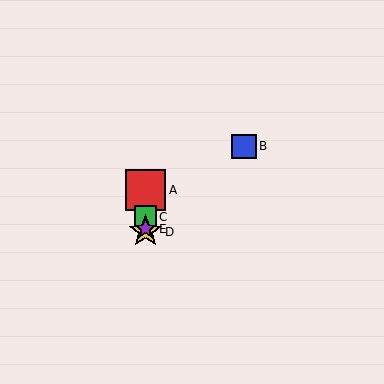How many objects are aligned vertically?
4 objects (A, C, D, E) are aligned vertically.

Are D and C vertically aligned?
Yes, both are at x≈145.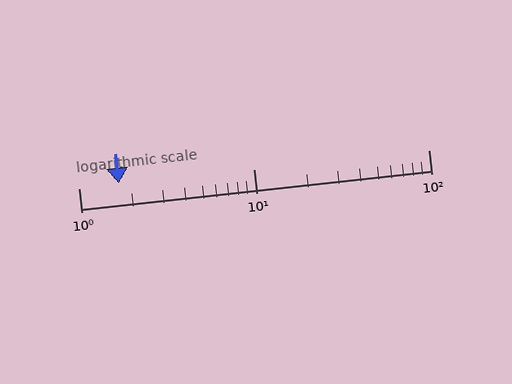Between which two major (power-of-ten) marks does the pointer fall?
The pointer is between 1 and 10.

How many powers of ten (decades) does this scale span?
The scale spans 2 decades, from 1 to 100.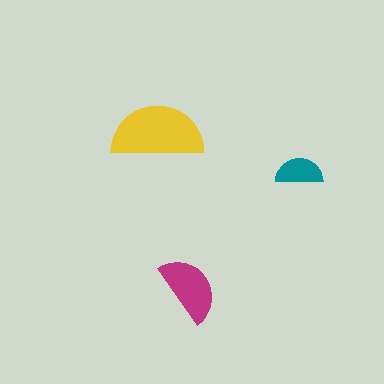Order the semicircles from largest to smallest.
the yellow one, the magenta one, the teal one.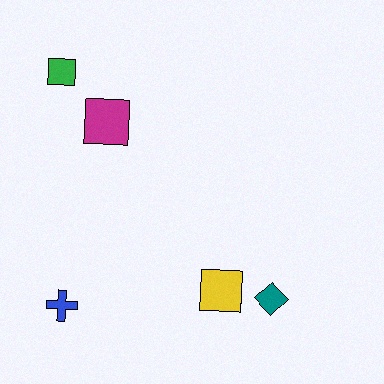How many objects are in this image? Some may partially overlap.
There are 5 objects.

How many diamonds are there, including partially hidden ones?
There is 1 diamond.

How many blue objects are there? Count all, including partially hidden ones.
There is 1 blue object.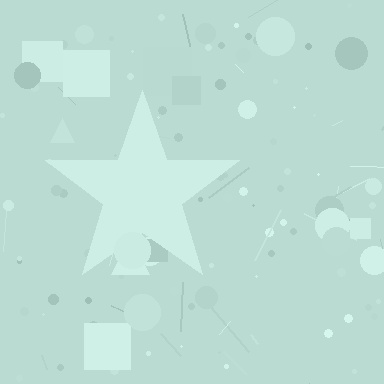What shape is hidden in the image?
A star is hidden in the image.